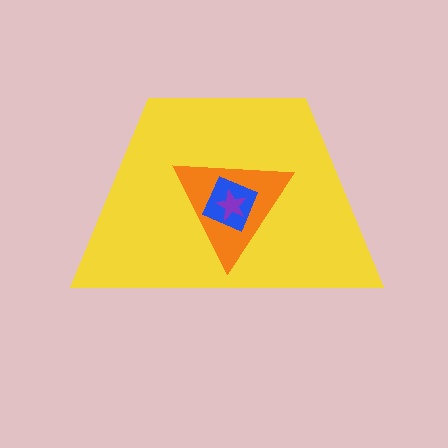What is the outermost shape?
The yellow trapezoid.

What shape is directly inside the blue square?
The purple star.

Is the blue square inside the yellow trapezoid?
Yes.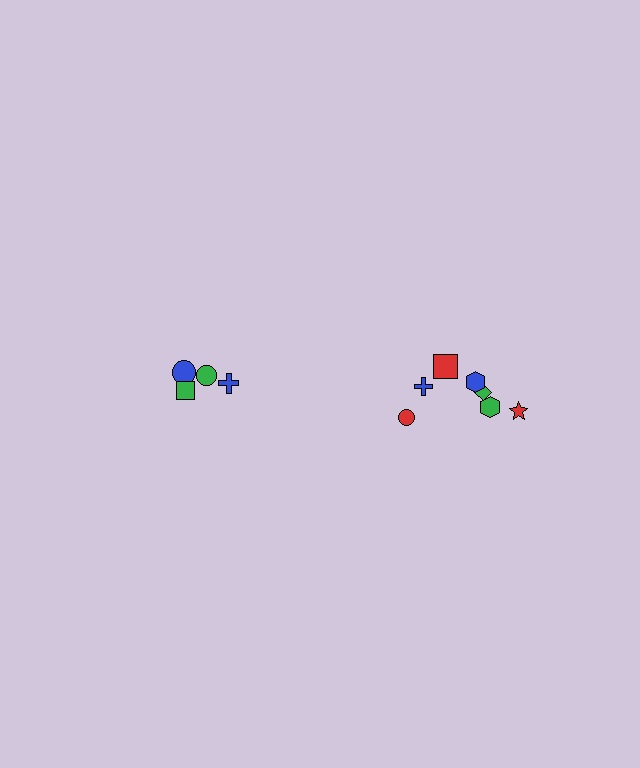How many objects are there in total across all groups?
There are 11 objects.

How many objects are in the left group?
There are 4 objects.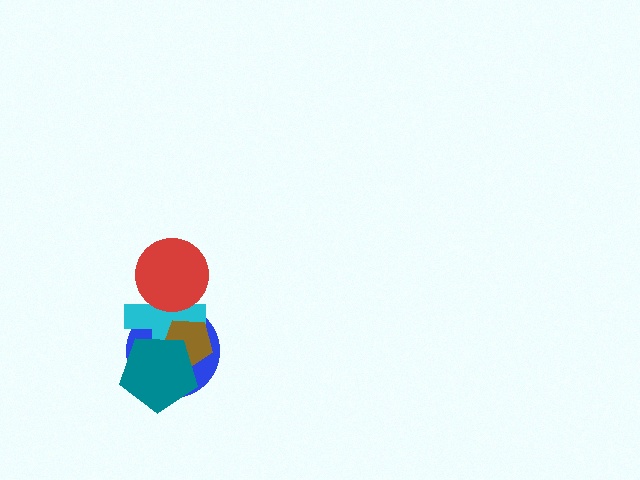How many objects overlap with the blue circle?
3 objects overlap with the blue circle.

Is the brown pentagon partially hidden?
Yes, it is partially covered by another shape.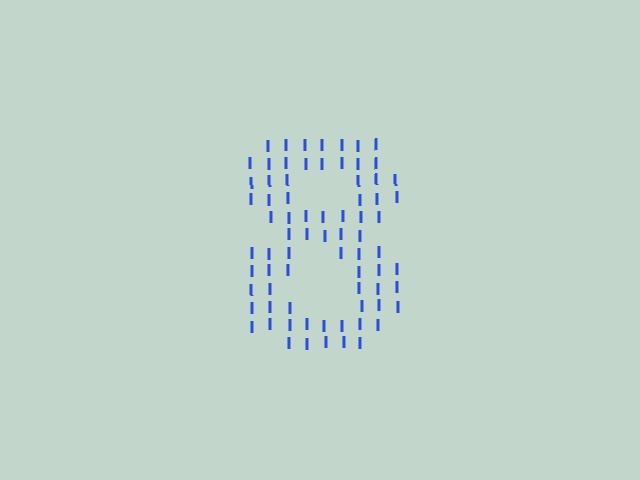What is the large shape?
The large shape is the digit 8.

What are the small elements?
The small elements are letter I's.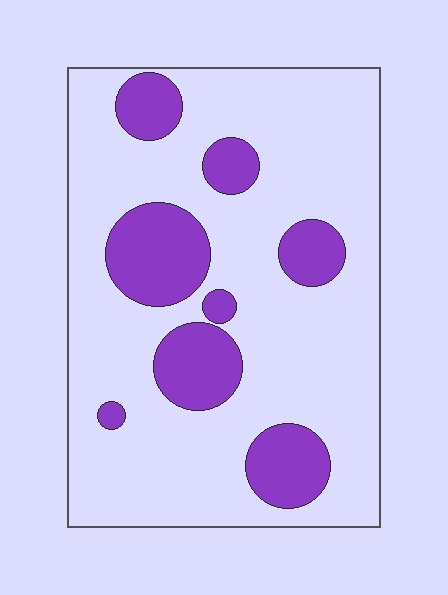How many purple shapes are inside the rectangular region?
8.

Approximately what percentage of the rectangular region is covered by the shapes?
Approximately 20%.